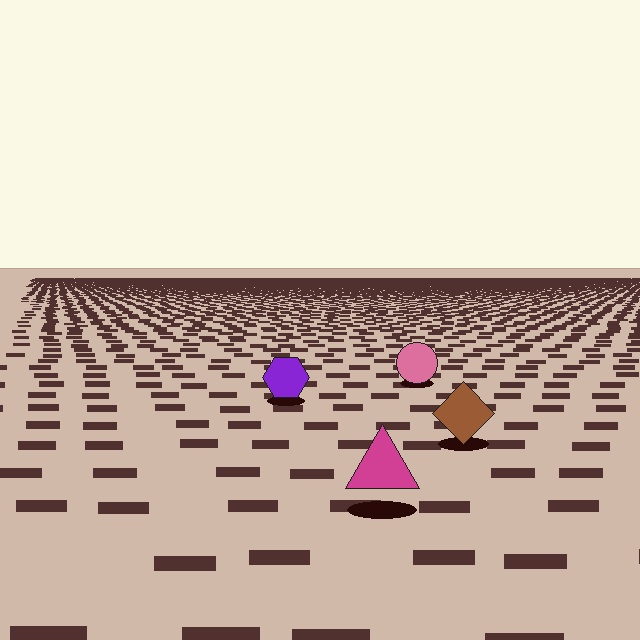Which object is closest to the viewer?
The magenta triangle is closest. The texture marks near it are larger and more spread out.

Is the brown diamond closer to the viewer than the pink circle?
Yes. The brown diamond is closer — you can tell from the texture gradient: the ground texture is coarser near it.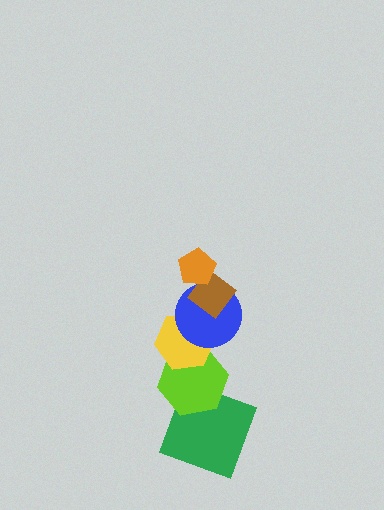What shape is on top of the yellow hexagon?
The blue circle is on top of the yellow hexagon.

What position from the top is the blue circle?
The blue circle is 3rd from the top.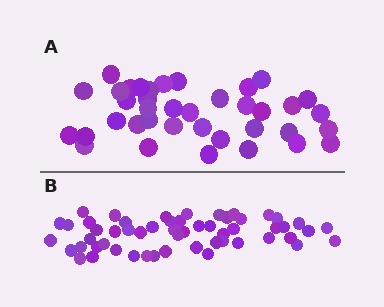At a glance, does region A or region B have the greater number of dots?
Region B (the bottom region) has more dots.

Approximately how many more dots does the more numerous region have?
Region B has approximately 15 more dots than region A.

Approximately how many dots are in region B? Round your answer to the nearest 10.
About 60 dots. (The exact count is 55, which rounds to 60.)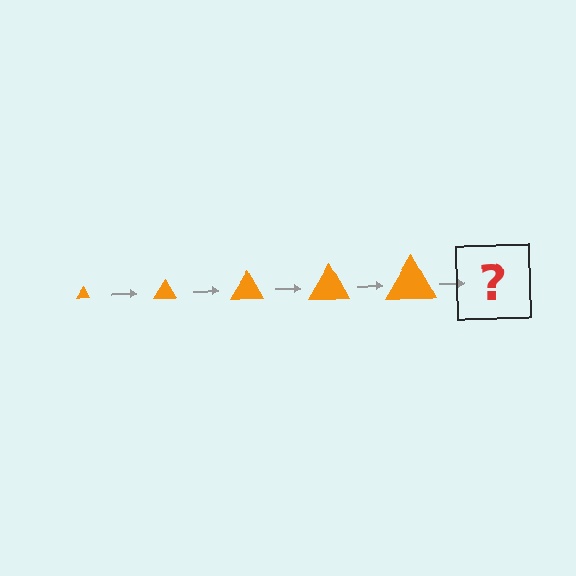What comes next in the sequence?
The next element should be an orange triangle, larger than the previous one.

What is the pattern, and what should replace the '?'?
The pattern is that the triangle gets progressively larger each step. The '?' should be an orange triangle, larger than the previous one.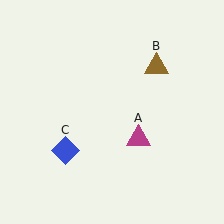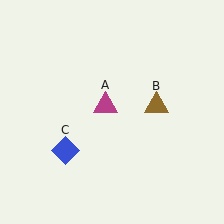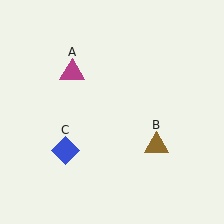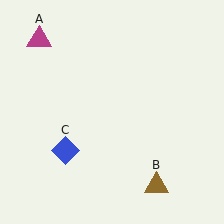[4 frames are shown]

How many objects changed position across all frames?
2 objects changed position: magenta triangle (object A), brown triangle (object B).